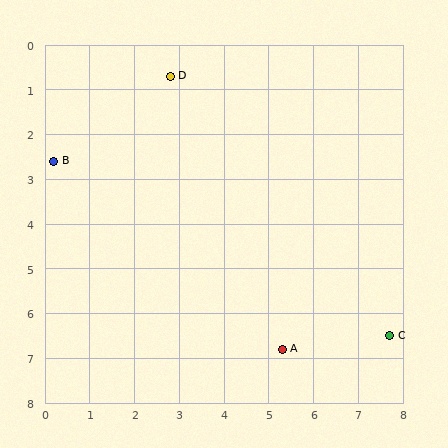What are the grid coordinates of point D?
Point D is at approximately (2.8, 0.7).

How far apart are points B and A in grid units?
Points B and A are about 6.6 grid units apart.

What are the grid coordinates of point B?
Point B is at approximately (0.2, 2.6).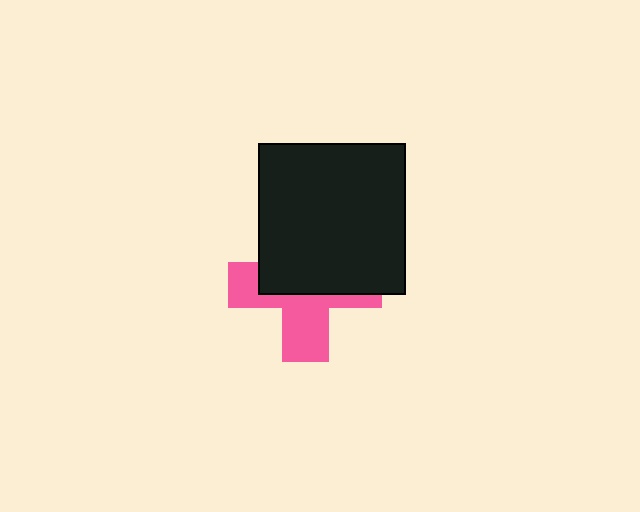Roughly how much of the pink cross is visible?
A small part of it is visible (roughly 45%).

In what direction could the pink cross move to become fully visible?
The pink cross could move down. That would shift it out from behind the black rectangle entirely.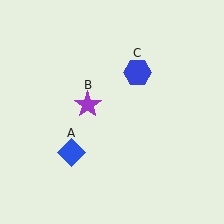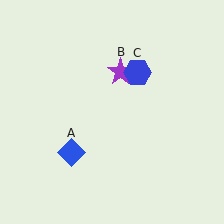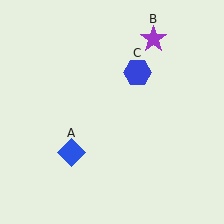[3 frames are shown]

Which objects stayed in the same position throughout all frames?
Blue diamond (object A) and blue hexagon (object C) remained stationary.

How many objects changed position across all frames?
1 object changed position: purple star (object B).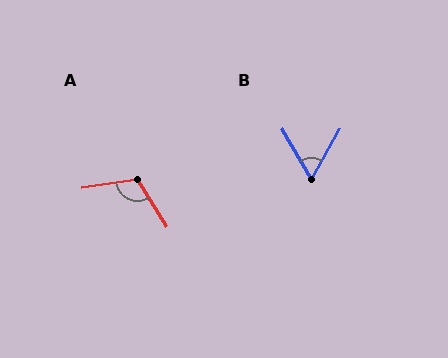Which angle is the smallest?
B, at approximately 60 degrees.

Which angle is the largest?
A, at approximately 113 degrees.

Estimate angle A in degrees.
Approximately 113 degrees.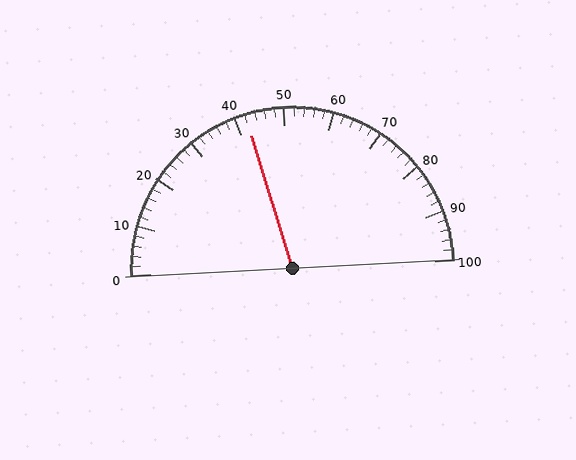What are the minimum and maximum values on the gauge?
The gauge ranges from 0 to 100.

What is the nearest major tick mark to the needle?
The nearest major tick mark is 40.